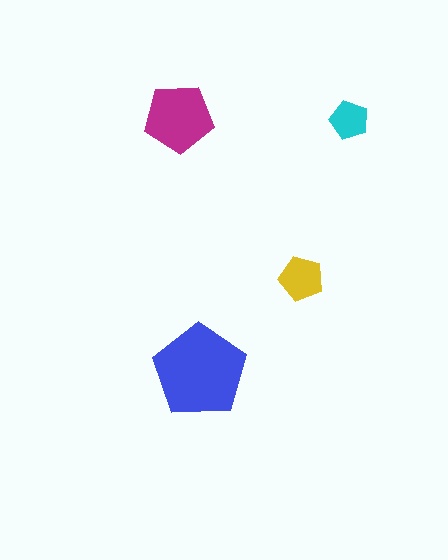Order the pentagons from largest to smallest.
the blue one, the magenta one, the yellow one, the cyan one.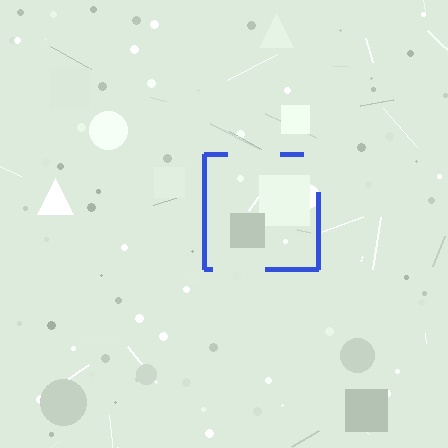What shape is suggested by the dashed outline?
The dashed outline suggests a square.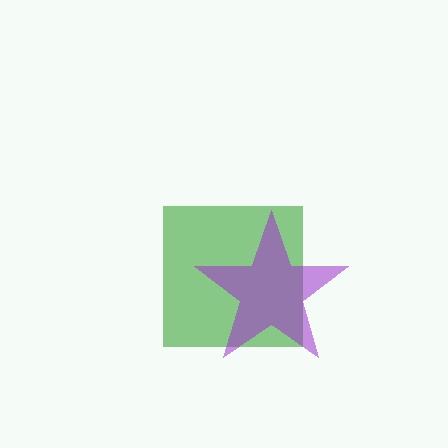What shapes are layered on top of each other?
The layered shapes are: a green square, a purple star.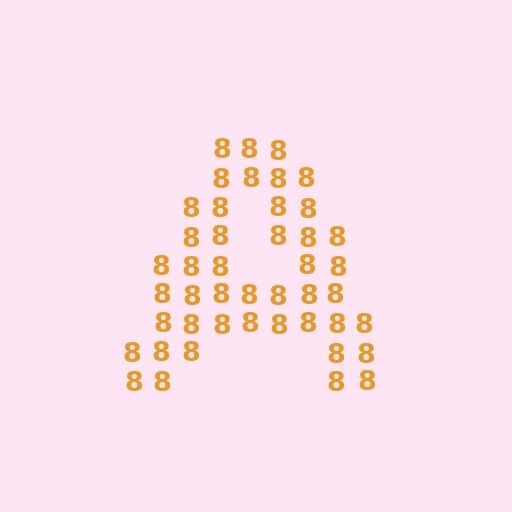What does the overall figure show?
The overall figure shows the letter A.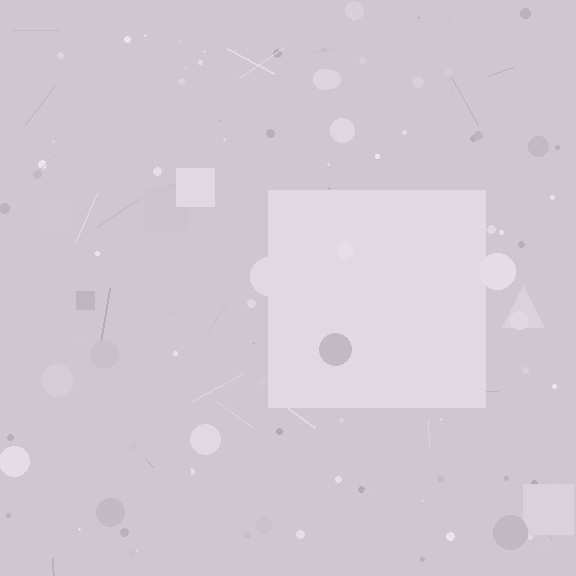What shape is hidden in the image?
A square is hidden in the image.